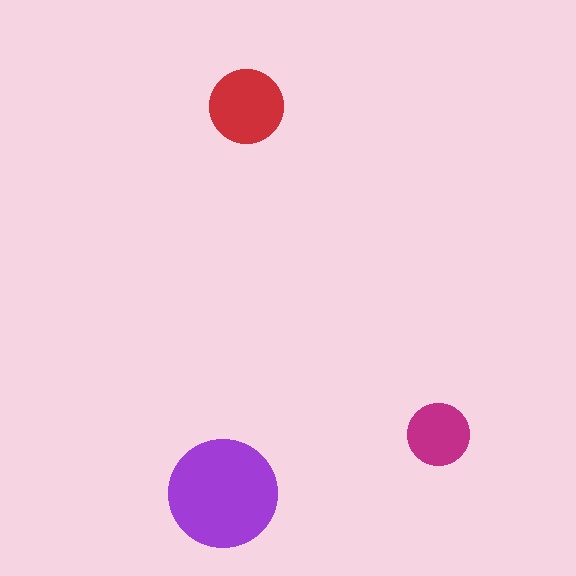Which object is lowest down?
The purple circle is bottommost.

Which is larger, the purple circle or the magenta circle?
The purple one.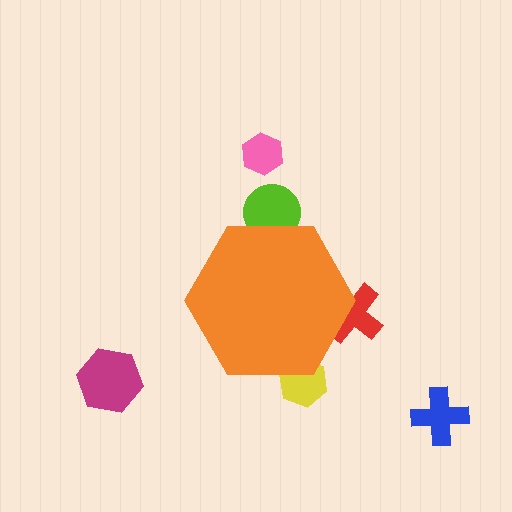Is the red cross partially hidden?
Yes, the red cross is partially hidden behind the orange hexagon.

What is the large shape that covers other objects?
An orange hexagon.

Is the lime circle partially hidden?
Yes, the lime circle is partially hidden behind the orange hexagon.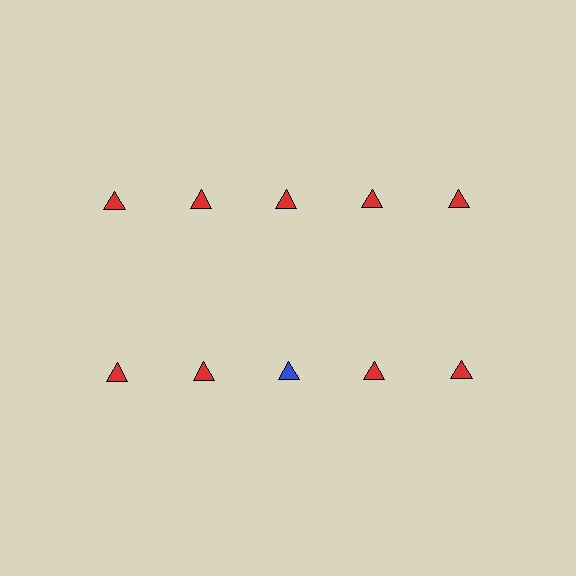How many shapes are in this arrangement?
There are 10 shapes arranged in a grid pattern.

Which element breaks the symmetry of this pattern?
The blue triangle in the second row, center column breaks the symmetry. All other shapes are red triangles.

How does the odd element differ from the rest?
It has a different color: blue instead of red.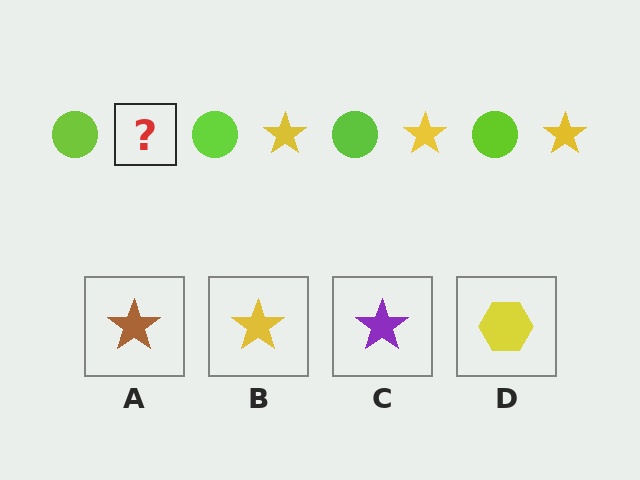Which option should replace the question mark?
Option B.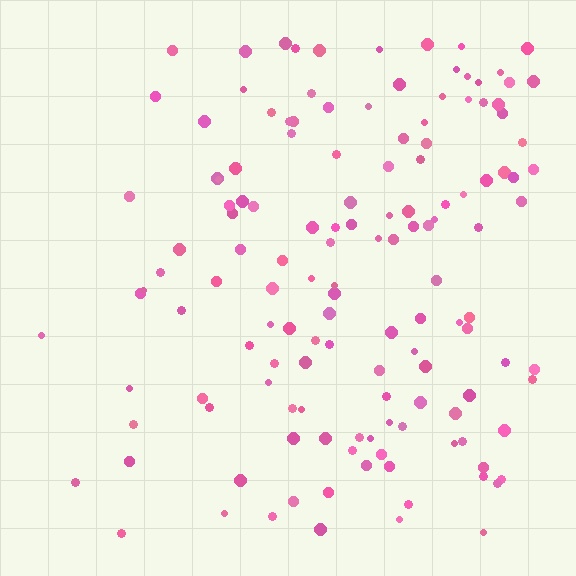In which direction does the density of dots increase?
From left to right, with the right side densest.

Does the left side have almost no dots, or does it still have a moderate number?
Still a moderate number, just noticeably fewer than the right.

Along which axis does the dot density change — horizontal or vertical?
Horizontal.